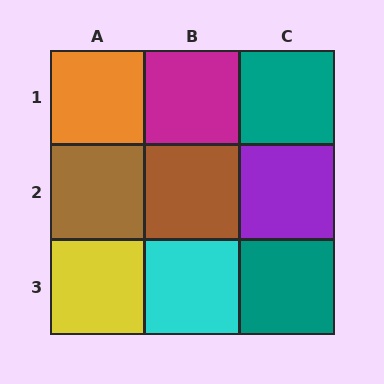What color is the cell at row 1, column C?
Teal.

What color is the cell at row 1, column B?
Magenta.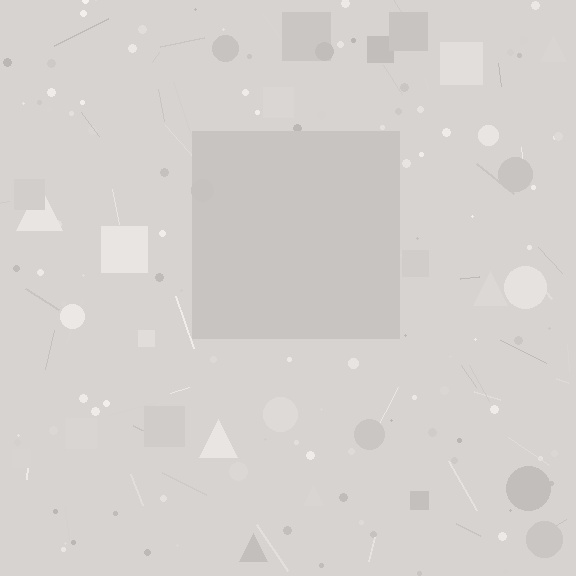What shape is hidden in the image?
A square is hidden in the image.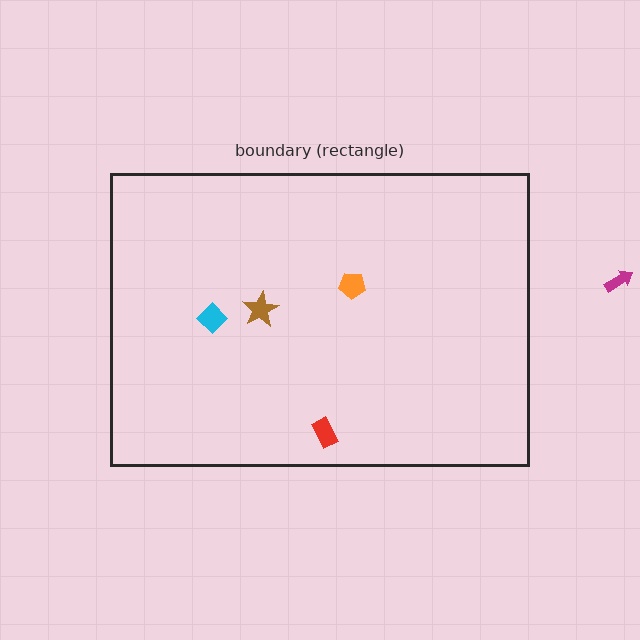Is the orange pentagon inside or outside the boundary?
Inside.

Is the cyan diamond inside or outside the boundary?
Inside.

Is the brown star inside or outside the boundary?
Inside.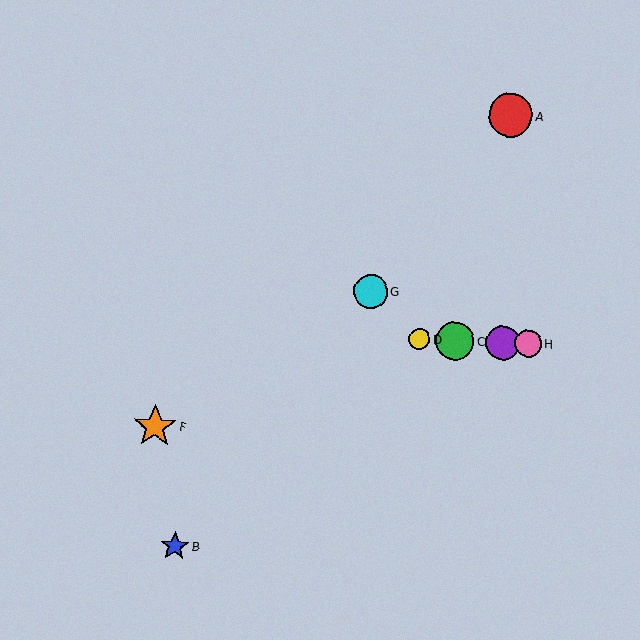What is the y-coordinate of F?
Object F is at y≈426.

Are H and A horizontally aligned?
No, H is at y≈344 and A is at y≈115.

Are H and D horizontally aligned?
Yes, both are at y≈344.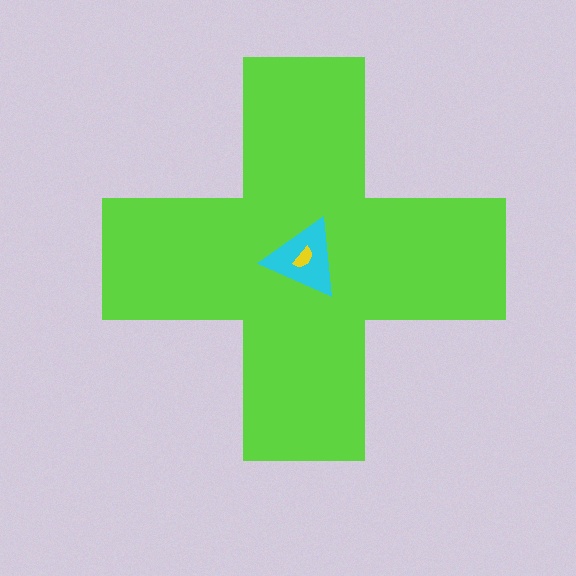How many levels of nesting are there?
3.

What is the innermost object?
The yellow semicircle.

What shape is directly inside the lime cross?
The cyan triangle.